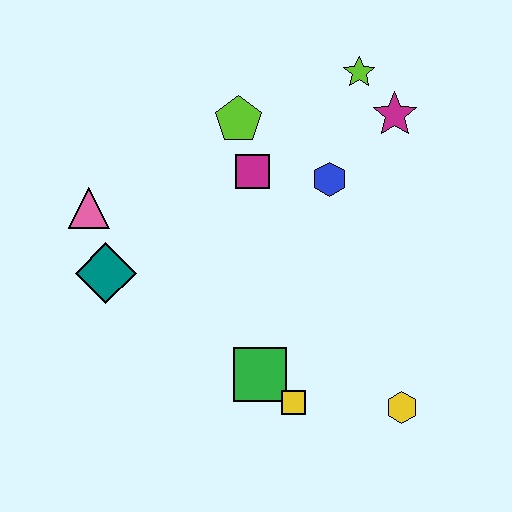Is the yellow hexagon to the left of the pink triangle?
No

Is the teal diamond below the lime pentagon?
Yes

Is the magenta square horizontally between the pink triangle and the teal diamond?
No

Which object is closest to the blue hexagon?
The magenta square is closest to the blue hexagon.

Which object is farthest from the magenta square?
The yellow hexagon is farthest from the magenta square.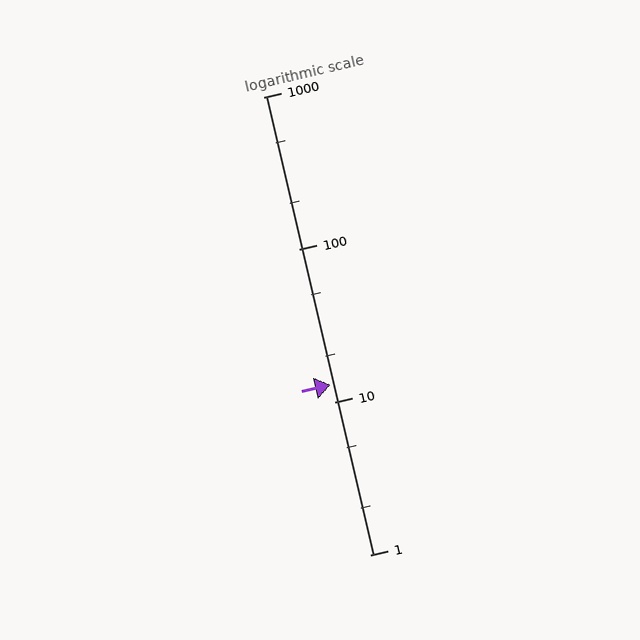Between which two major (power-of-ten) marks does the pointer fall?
The pointer is between 10 and 100.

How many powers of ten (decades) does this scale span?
The scale spans 3 decades, from 1 to 1000.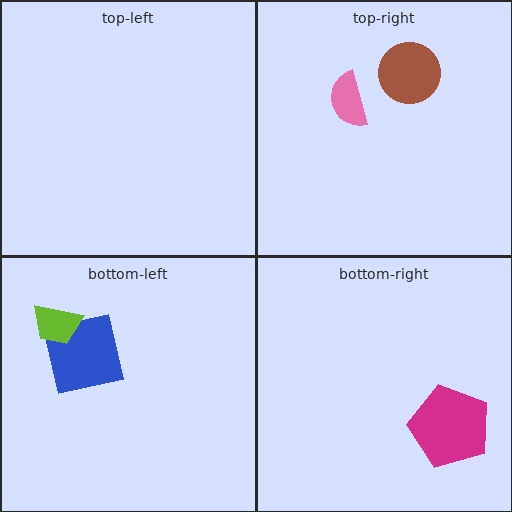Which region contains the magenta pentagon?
The bottom-right region.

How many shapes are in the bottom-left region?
2.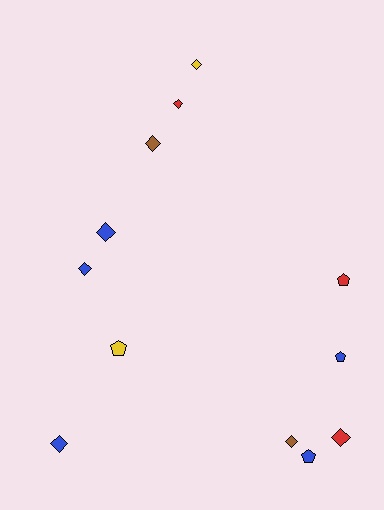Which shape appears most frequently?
Diamond, with 8 objects.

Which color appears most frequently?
Blue, with 5 objects.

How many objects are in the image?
There are 12 objects.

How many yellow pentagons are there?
There is 1 yellow pentagon.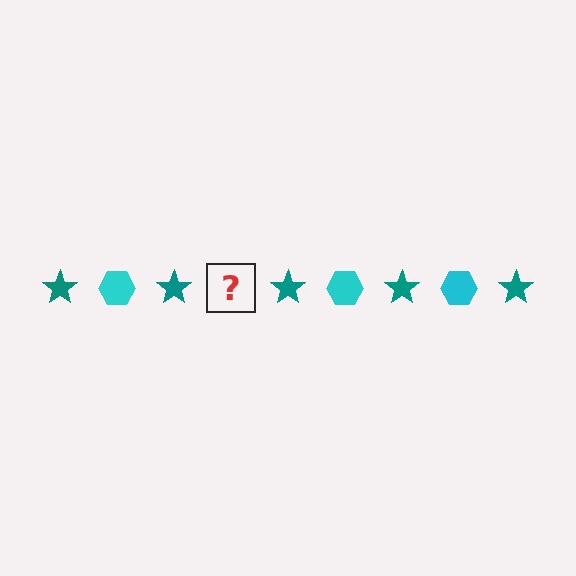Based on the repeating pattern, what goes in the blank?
The blank should be a cyan hexagon.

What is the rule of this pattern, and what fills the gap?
The rule is that the pattern alternates between teal star and cyan hexagon. The gap should be filled with a cyan hexagon.